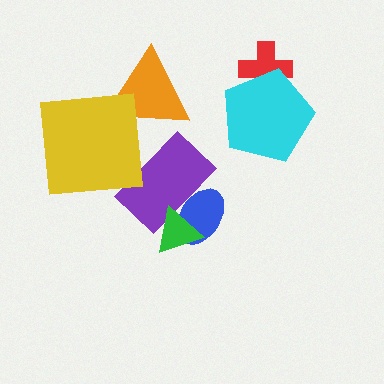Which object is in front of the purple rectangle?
The green triangle is in front of the purple rectangle.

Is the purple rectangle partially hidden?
Yes, it is partially covered by another shape.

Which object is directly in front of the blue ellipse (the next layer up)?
The purple rectangle is directly in front of the blue ellipse.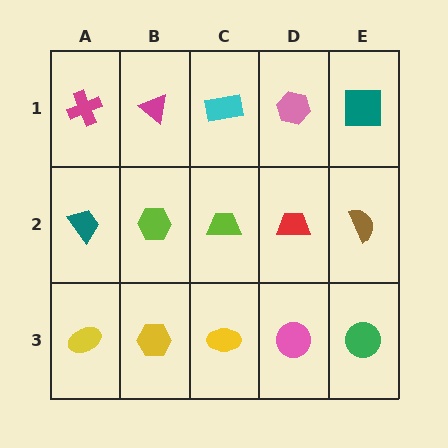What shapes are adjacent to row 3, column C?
A lime trapezoid (row 2, column C), a yellow hexagon (row 3, column B), a pink circle (row 3, column D).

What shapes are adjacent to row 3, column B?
A lime hexagon (row 2, column B), a yellow ellipse (row 3, column A), a yellow ellipse (row 3, column C).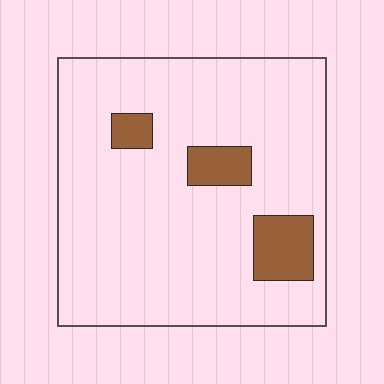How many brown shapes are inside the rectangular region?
3.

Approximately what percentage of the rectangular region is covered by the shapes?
Approximately 10%.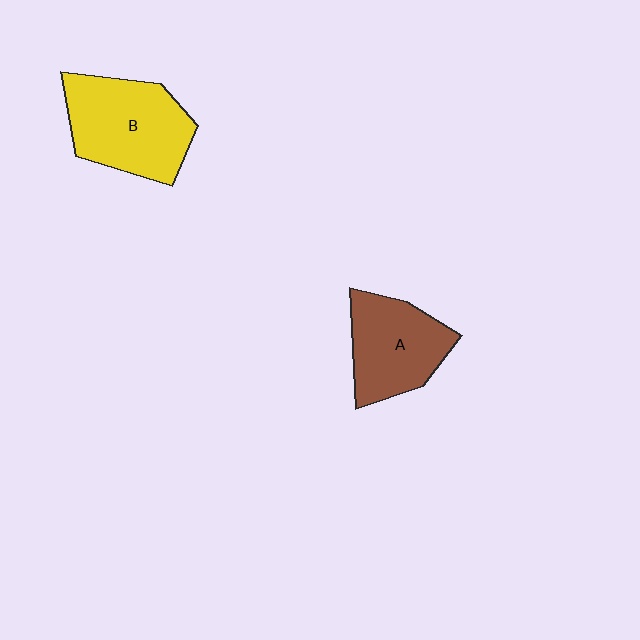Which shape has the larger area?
Shape B (yellow).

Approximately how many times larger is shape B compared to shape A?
Approximately 1.2 times.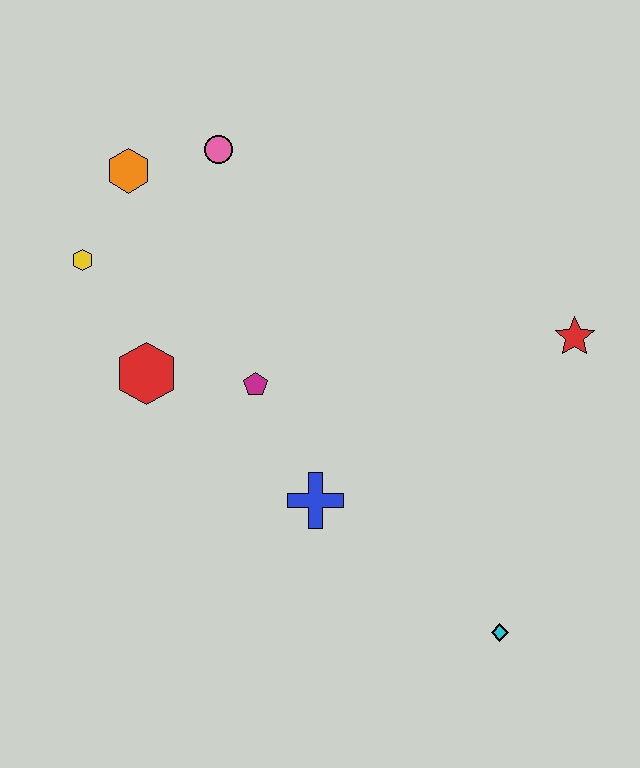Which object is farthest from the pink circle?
The cyan diamond is farthest from the pink circle.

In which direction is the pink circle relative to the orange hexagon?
The pink circle is to the right of the orange hexagon.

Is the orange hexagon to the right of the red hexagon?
No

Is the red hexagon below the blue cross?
No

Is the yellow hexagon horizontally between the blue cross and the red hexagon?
No